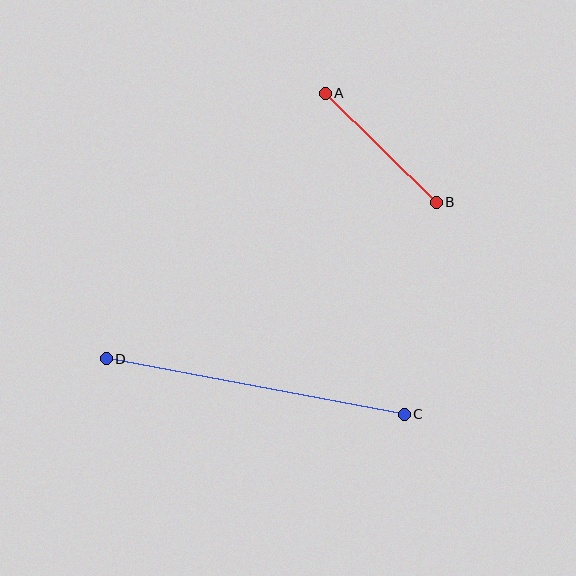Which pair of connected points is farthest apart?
Points C and D are farthest apart.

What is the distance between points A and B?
The distance is approximately 156 pixels.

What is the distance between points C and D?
The distance is approximately 303 pixels.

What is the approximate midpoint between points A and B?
The midpoint is at approximately (381, 148) pixels.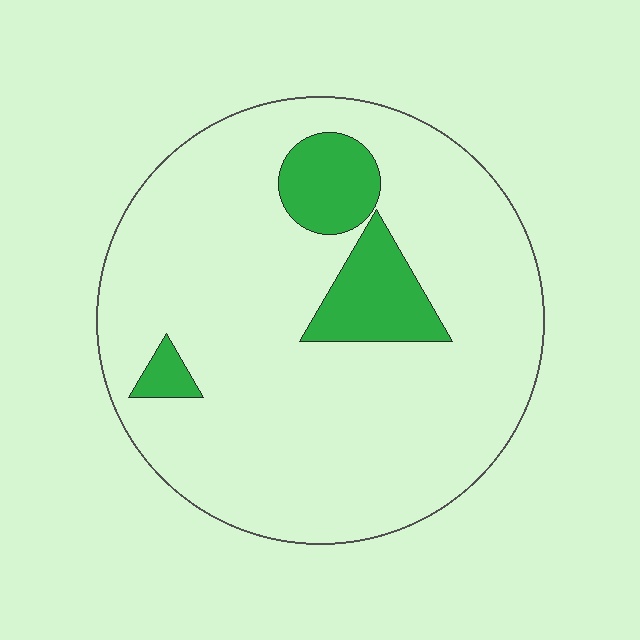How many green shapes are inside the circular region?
3.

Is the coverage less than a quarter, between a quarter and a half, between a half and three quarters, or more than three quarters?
Less than a quarter.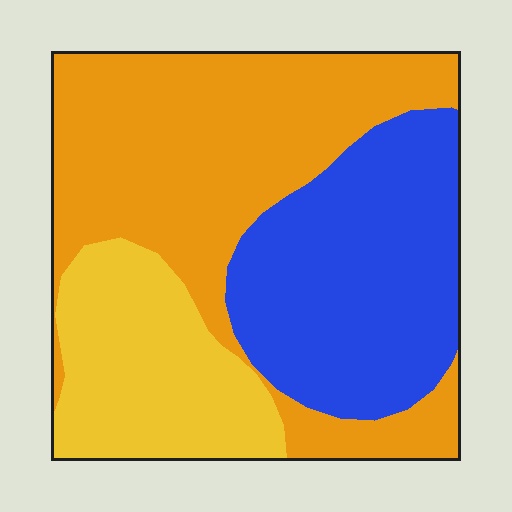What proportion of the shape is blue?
Blue covers around 35% of the shape.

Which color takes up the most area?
Orange, at roughly 45%.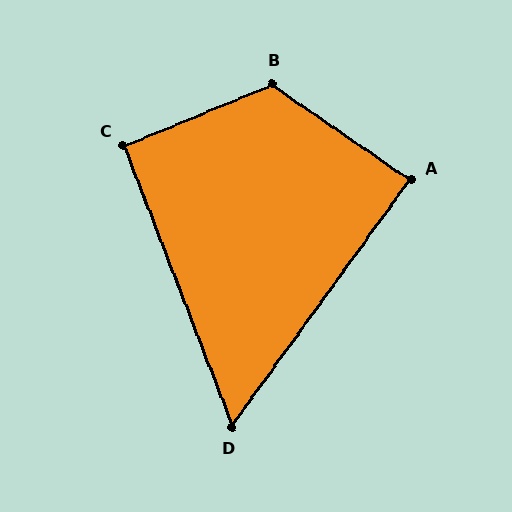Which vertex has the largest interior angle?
B, at approximately 123 degrees.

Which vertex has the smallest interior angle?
D, at approximately 57 degrees.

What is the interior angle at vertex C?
Approximately 91 degrees (approximately right).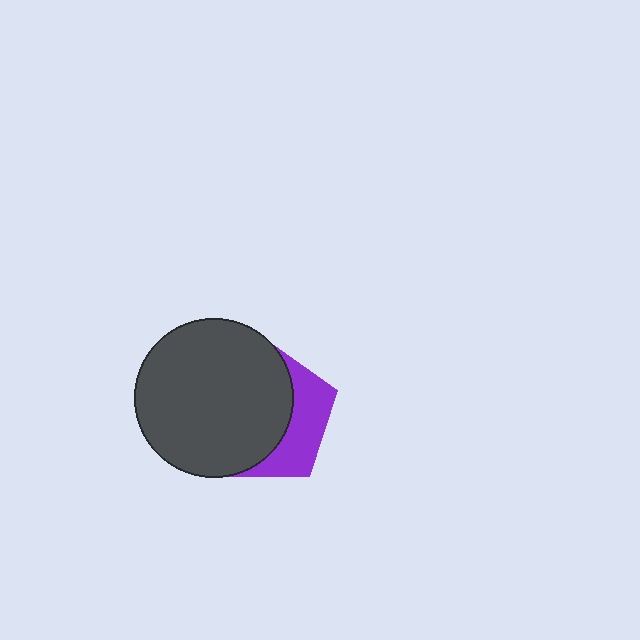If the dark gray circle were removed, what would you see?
You would see the complete purple pentagon.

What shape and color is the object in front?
The object in front is a dark gray circle.